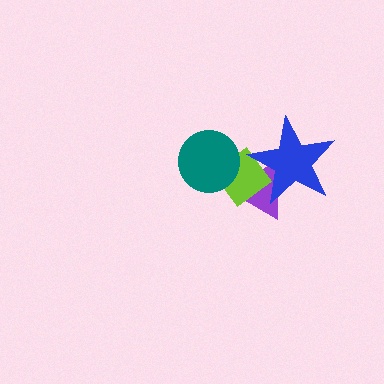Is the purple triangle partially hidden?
Yes, it is partially covered by another shape.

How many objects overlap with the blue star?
2 objects overlap with the blue star.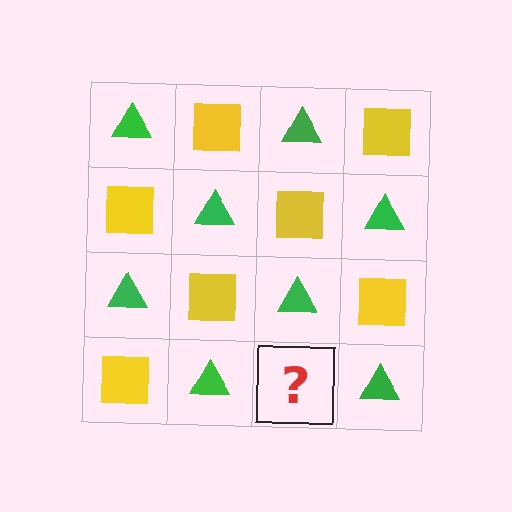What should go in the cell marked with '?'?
The missing cell should contain a yellow square.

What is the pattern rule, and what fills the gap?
The rule is that it alternates green triangle and yellow square in a checkerboard pattern. The gap should be filled with a yellow square.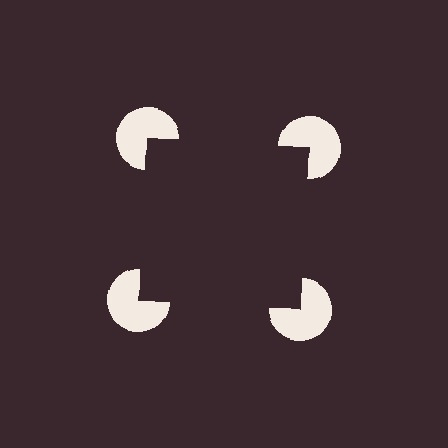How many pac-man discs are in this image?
There are 4 — one at each vertex of the illusory square.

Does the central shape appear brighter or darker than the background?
It typically appears slightly darker than the background, even though no actual brightness change is drawn.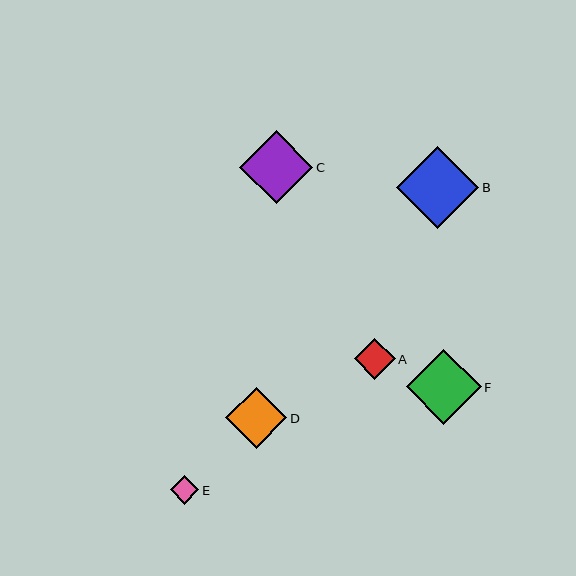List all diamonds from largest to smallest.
From largest to smallest: B, F, C, D, A, E.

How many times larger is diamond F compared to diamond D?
Diamond F is approximately 1.2 times the size of diamond D.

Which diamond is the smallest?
Diamond E is the smallest with a size of approximately 29 pixels.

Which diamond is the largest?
Diamond B is the largest with a size of approximately 82 pixels.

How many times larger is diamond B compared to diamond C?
Diamond B is approximately 1.1 times the size of diamond C.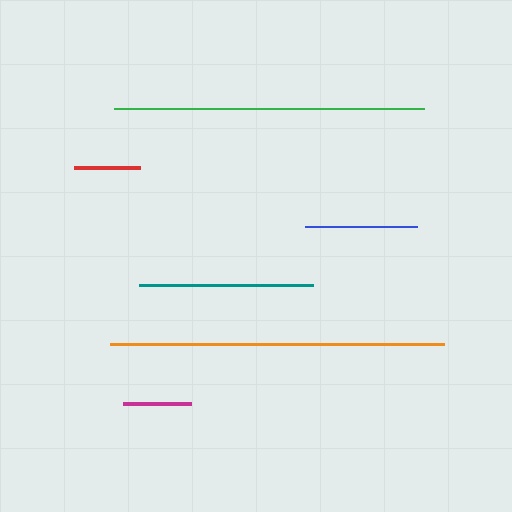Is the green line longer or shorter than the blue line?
The green line is longer than the blue line.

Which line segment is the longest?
The orange line is the longest at approximately 333 pixels.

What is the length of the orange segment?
The orange segment is approximately 333 pixels long.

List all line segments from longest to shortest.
From longest to shortest: orange, green, teal, blue, magenta, red.